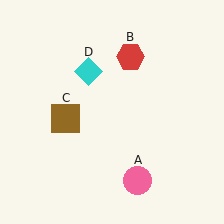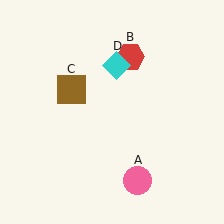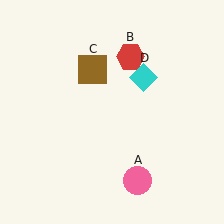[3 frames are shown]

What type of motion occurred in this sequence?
The brown square (object C), cyan diamond (object D) rotated clockwise around the center of the scene.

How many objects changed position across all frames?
2 objects changed position: brown square (object C), cyan diamond (object D).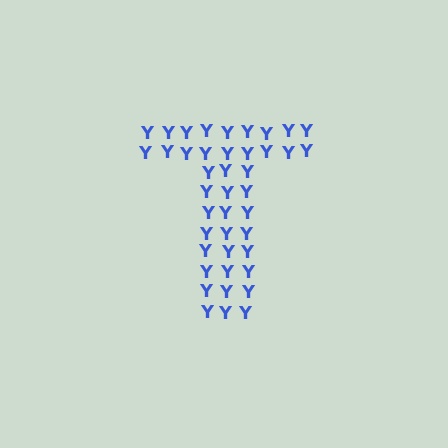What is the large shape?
The large shape is the letter T.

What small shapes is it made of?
It is made of small letter Y's.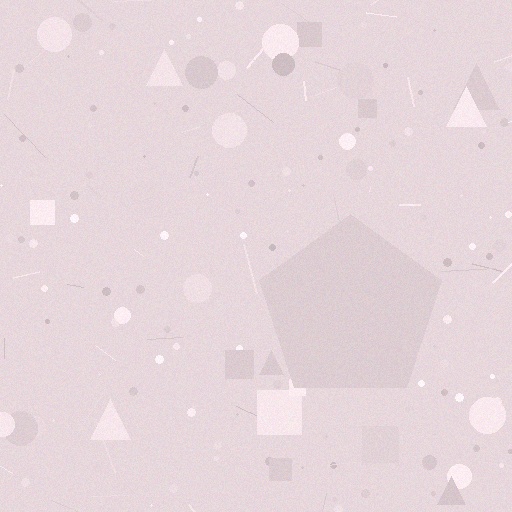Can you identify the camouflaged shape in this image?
The camouflaged shape is a pentagon.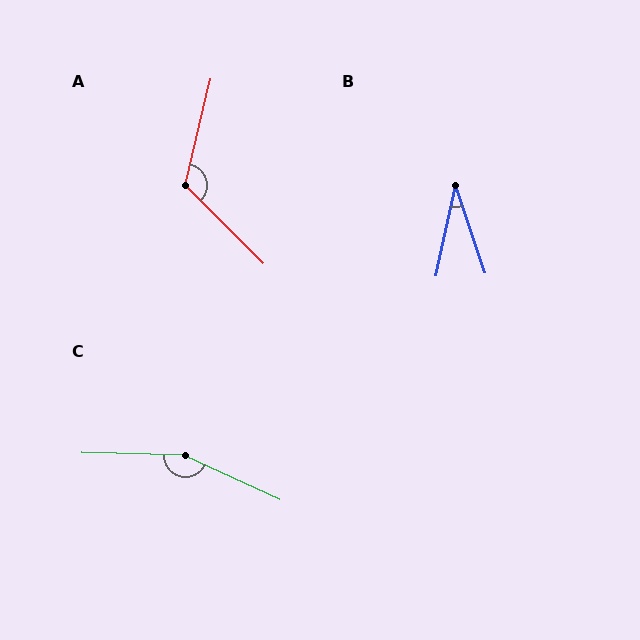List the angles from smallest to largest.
B (31°), A (121°), C (157°).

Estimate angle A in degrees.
Approximately 121 degrees.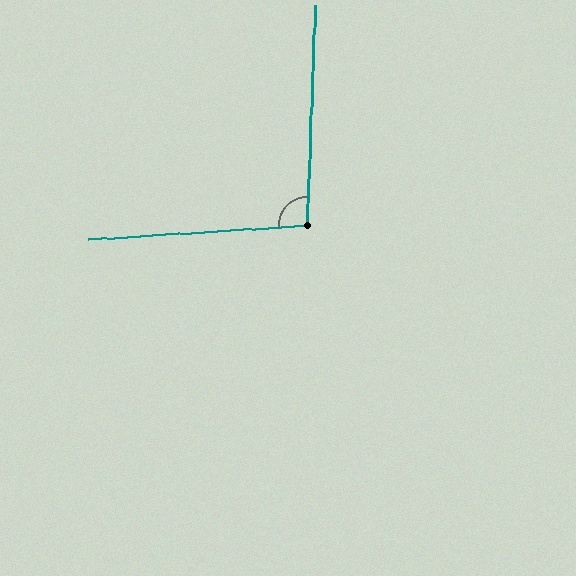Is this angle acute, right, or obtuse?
It is obtuse.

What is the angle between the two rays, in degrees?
Approximately 96 degrees.